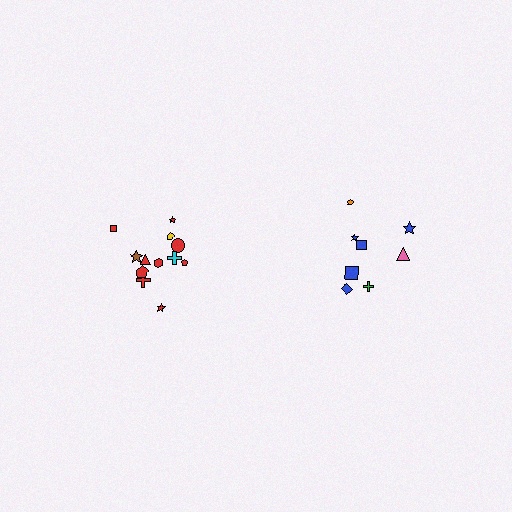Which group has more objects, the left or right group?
The left group.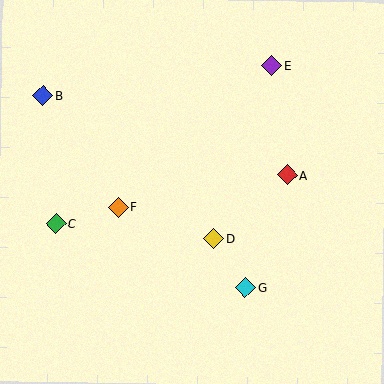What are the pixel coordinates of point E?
Point E is at (271, 66).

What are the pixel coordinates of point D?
Point D is at (214, 239).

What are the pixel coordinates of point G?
Point G is at (245, 288).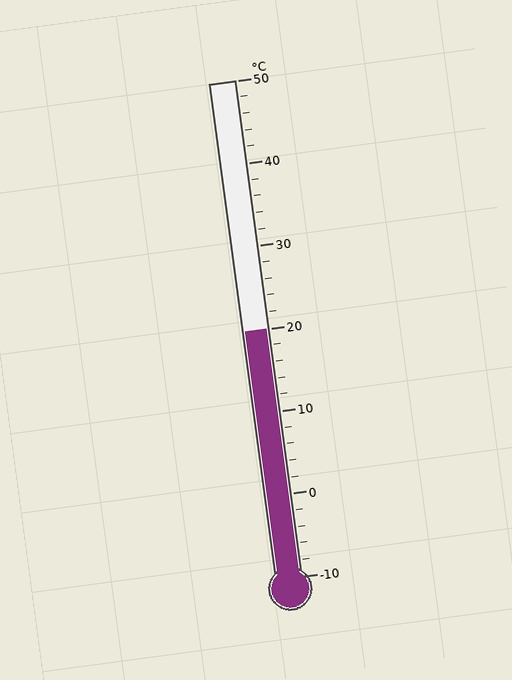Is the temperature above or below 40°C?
The temperature is below 40°C.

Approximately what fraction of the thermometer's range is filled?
The thermometer is filled to approximately 50% of its range.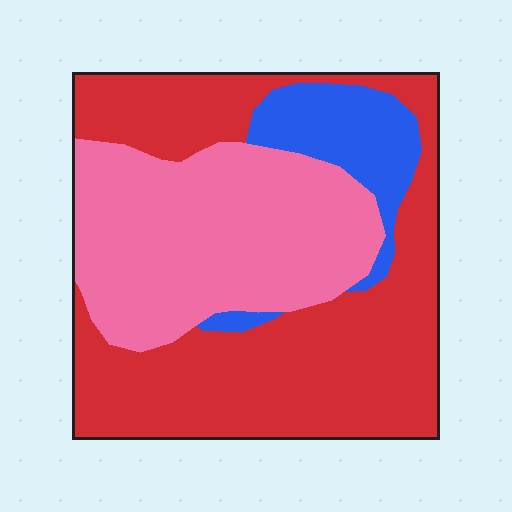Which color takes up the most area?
Red, at roughly 50%.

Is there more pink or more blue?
Pink.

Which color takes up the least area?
Blue, at roughly 10%.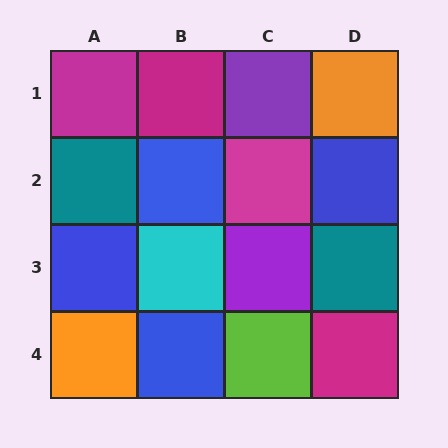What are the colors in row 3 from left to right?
Blue, cyan, purple, teal.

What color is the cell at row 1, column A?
Magenta.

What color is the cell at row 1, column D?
Orange.